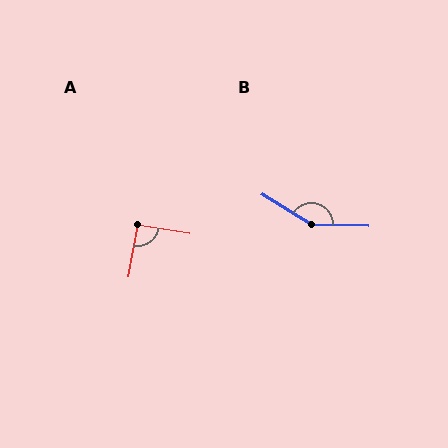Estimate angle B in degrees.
Approximately 150 degrees.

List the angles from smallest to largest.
A (90°), B (150°).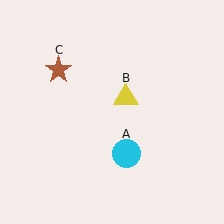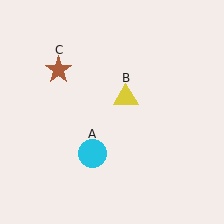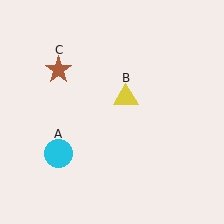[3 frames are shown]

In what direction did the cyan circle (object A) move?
The cyan circle (object A) moved left.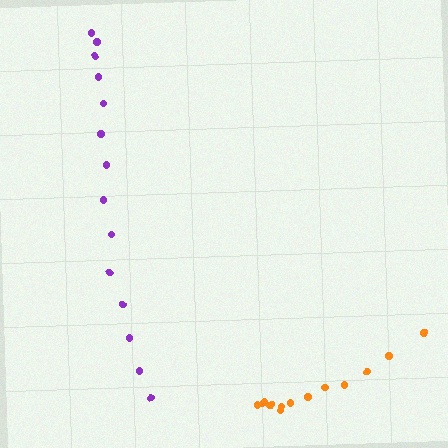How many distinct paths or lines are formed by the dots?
There are 2 distinct paths.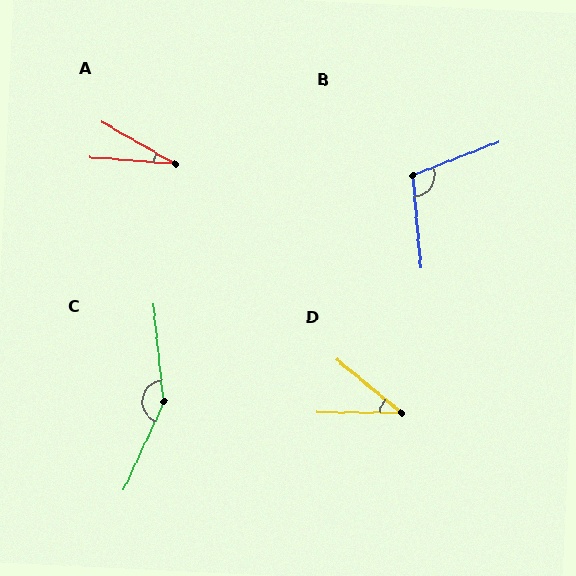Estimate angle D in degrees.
Approximately 39 degrees.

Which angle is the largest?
C, at approximately 149 degrees.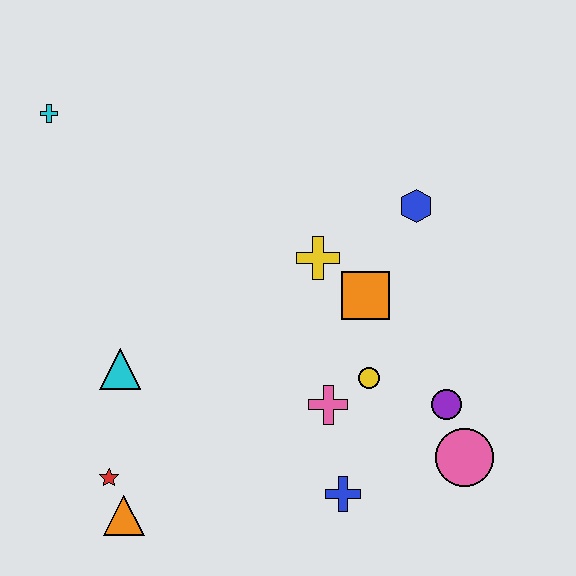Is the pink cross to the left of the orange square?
Yes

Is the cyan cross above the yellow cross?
Yes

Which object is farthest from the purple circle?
The cyan cross is farthest from the purple circle.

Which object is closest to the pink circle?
The purple circle is closest to the pink circle.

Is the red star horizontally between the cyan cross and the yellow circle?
Yes